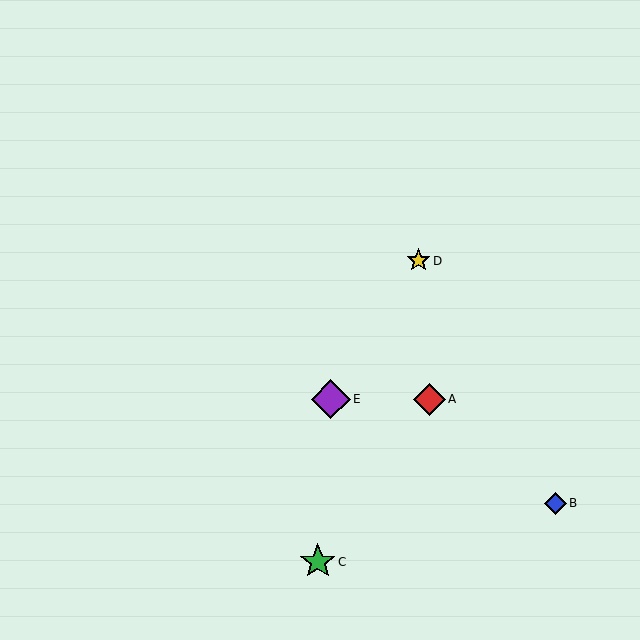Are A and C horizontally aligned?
No, A is at y≈399 and C is at y≈562.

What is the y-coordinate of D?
Object D is at y≈261.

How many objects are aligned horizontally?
2 objects (A, E) are aligned horizontally.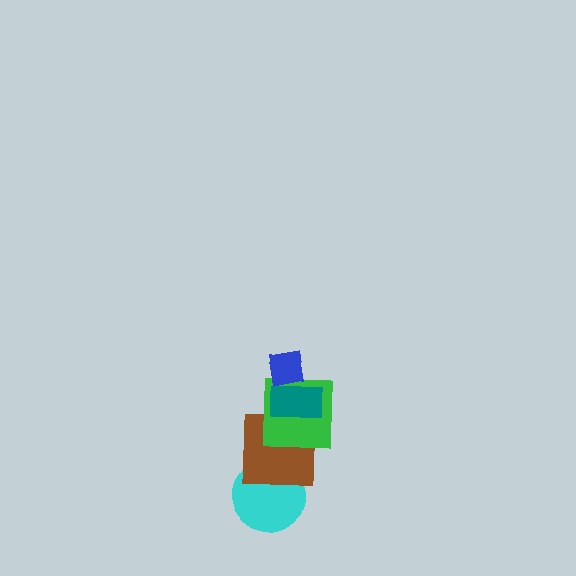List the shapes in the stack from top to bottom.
From top to bottom: the blue square, the teal rectangle, the green square, the brown square, the cyan circle.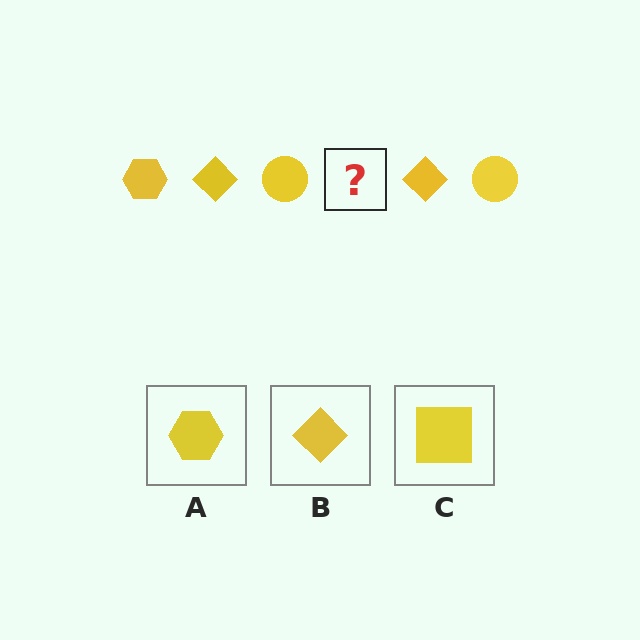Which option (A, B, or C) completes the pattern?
A.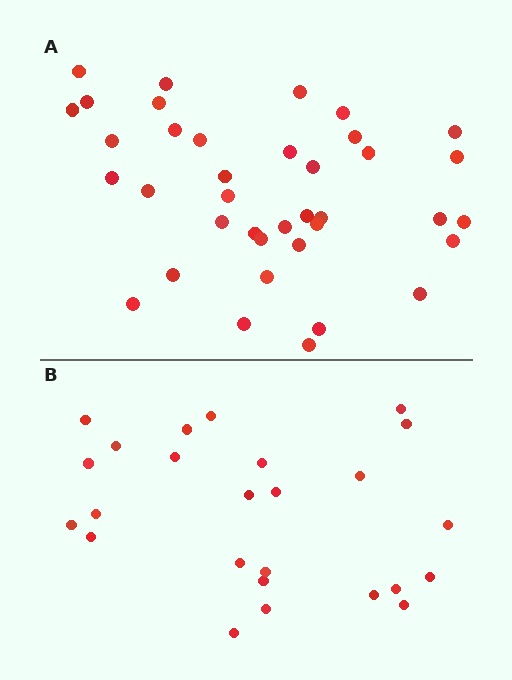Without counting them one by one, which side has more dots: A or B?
Region A (the top region) has more dots.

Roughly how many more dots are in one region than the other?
Region A has approximately 15 more dots than region B.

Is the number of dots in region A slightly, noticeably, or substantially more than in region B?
Region A has substantially more. The ratio is roughly 1.5 to 1.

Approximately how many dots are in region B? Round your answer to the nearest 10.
About 20 dots. (The exact count is 25, which rounds to 20.)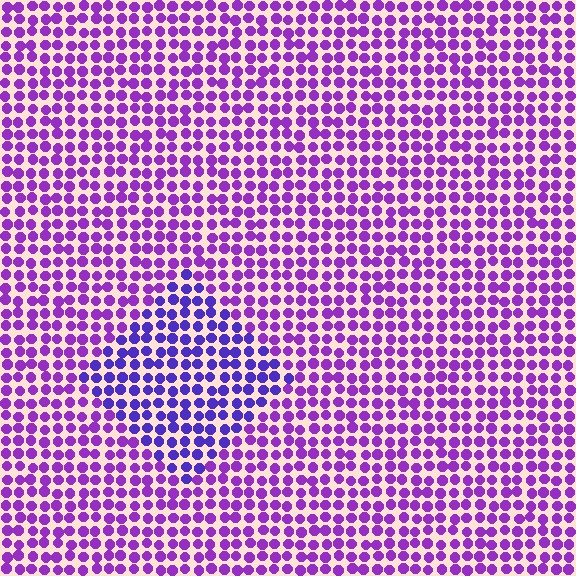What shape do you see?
I see a diamond.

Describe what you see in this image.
The image is filled with small purple elements in a uniform arrangement. A diamond-shaped region is visible where the elements are tinted to a slightly different hue, forming a subtle color boundary.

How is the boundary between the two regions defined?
The boundary is defined purely by a slight shift in hue (about 30 degrees). Spacing, size, and orientation are identical on both sides.